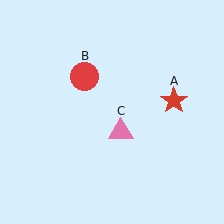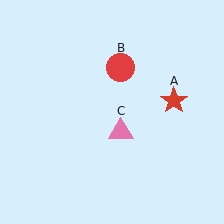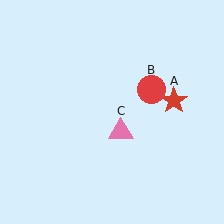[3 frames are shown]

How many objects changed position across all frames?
1 object changed position: red circle (object B).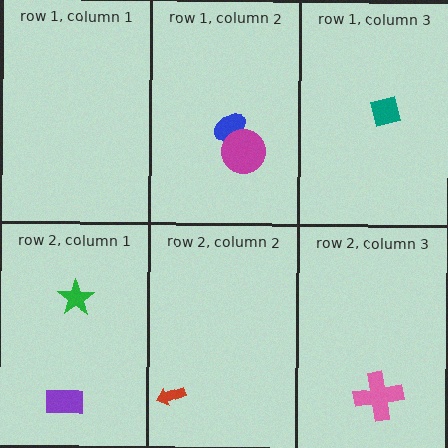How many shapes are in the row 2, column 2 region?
1.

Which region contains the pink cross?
The row 2, column 3 region.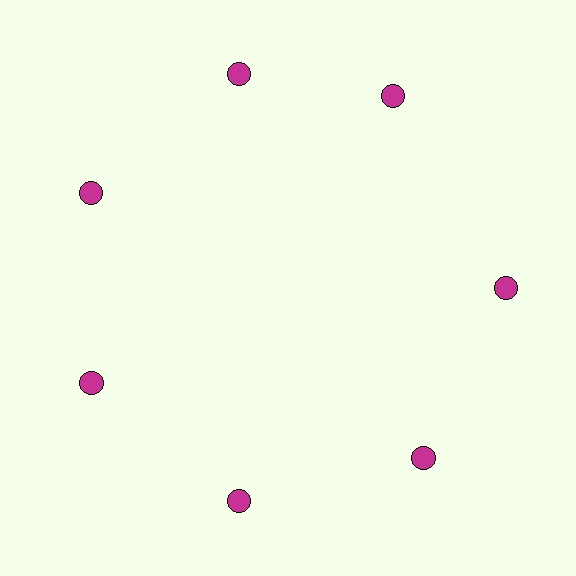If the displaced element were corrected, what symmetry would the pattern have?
It would have 7-fold rotational symmetry — the pattern would map onto itself every 51 degrees.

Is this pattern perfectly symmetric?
No. The 7 magenta circles are arranged in a ring, but one element near the 1 o'clock position is rotated out of alignment along the ring, breaking the 7-fold rotational symmetry.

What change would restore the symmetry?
The symmetry would be restored by rotating it back into even spacing with its neighbors so that all 7 circles sit at equal angles and equal distance from the center.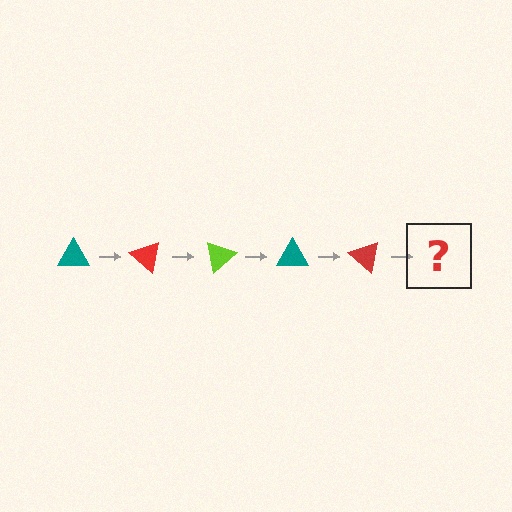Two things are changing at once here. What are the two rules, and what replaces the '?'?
The two rules are that it rotates 40 degrees each step and the color cycles through teal, red, and lime. The '?' should be a lime triangle, rotated 200 degrees from the start.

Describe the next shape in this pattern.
It should be a lime triangle, rotated 200 degrees from the start.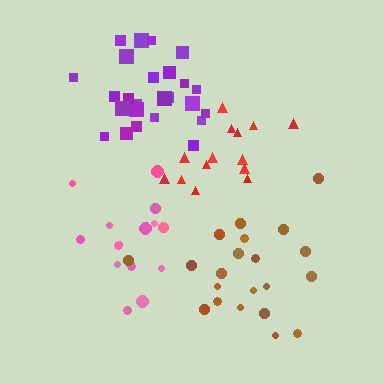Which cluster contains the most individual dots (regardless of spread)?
Purple (25).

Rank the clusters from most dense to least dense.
purple, brown, pink, red.